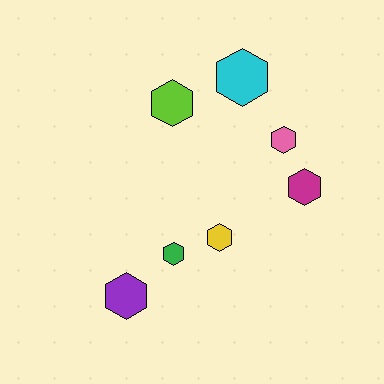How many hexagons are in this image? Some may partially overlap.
There are 7 hexagons.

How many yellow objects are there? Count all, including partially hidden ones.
There is 1 yellow object.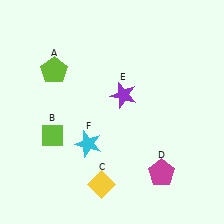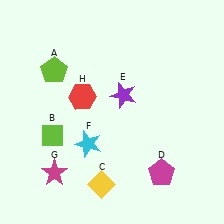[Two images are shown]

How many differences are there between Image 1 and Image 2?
There are 2 differences between the two images.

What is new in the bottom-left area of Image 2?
A magenta star (G) was added in the bottom-left area of Image 2.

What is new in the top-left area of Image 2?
A red hexagon (H) was added in the top-left area of Image 2.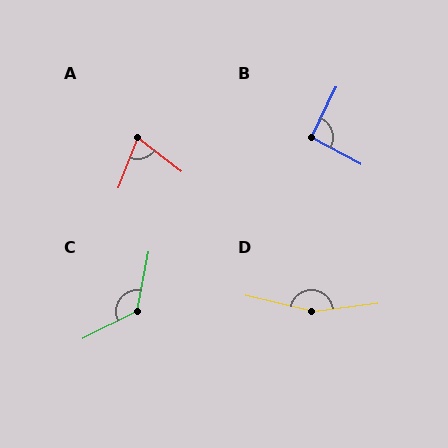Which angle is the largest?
D, at approximately 159 degrees.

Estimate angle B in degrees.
Approximately 92 degrees.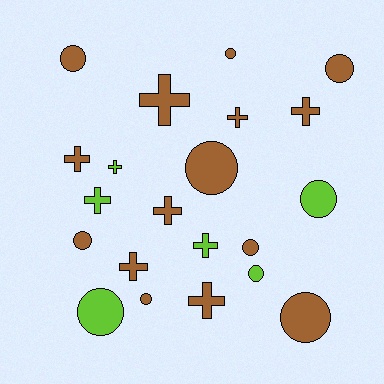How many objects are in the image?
There are 21 objects.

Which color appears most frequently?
Brown, with 15 objects.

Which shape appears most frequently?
Circle, with 11 objects.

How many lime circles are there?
There are 3 lime circles.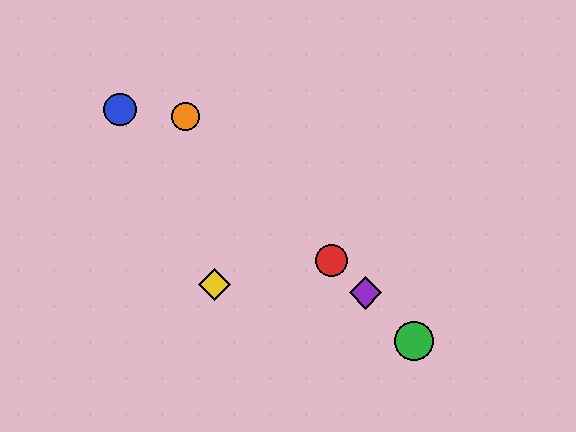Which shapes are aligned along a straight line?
The red circle, the green circle, the purple diamond, the orange circle are aligned along a straight line.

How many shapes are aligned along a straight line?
4 shapes (the red circle, the green circle, the purple diamond, the orange circle) are aligned along a straight line.